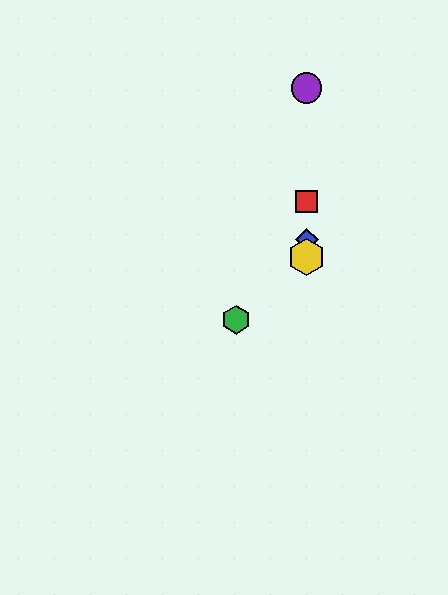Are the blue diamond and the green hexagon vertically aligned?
No, the blue diamond is at x≈307 and the green hexagon is at x≈236.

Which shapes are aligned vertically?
The red square, the blue diamond, the yellow hexagon, the purple circle are aligned vertically.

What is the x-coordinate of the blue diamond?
The blue diamond is at x≈307.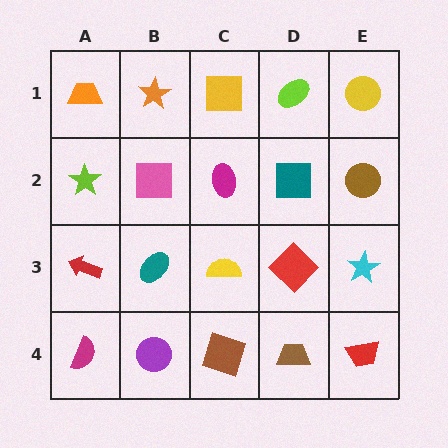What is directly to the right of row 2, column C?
A teal square.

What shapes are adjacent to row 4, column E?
A cyan star (row 3, column E), a brown trapezoid (row 4, column D).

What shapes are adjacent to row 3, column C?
A magenta ellipse (row 2, column C), a brown square (row 4, column C), a teal ellipse (row 3, column B), a red diamond (row 3, column D).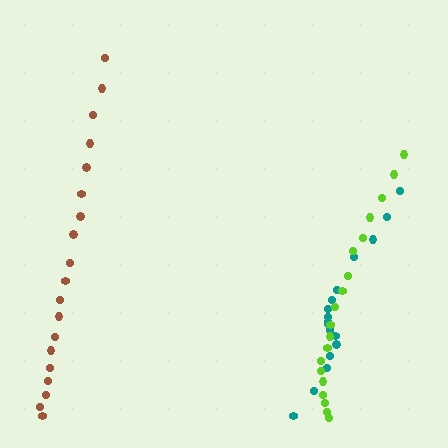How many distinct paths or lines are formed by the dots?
There are 3 distinct paths.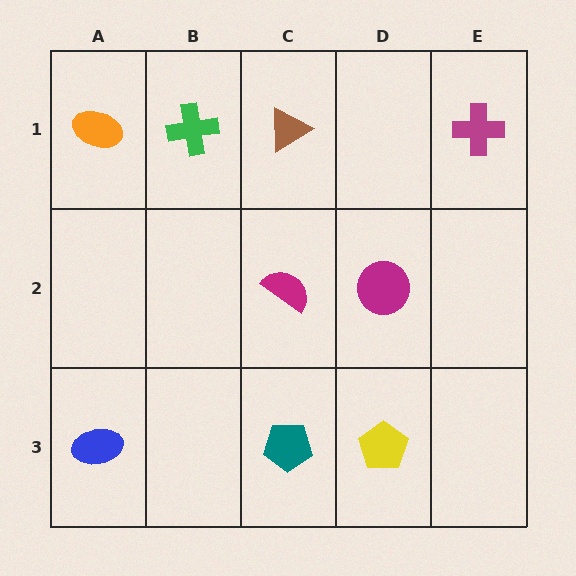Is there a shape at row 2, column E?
No, that cell is empty.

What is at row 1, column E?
A magenta cross.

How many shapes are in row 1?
4 shapes.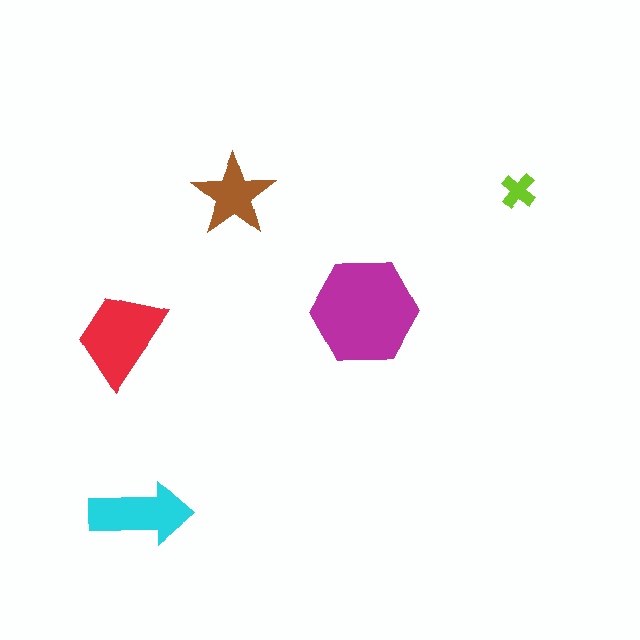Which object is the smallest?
The lime cross.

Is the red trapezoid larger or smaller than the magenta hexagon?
Smaller.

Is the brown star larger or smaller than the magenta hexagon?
Smaller.